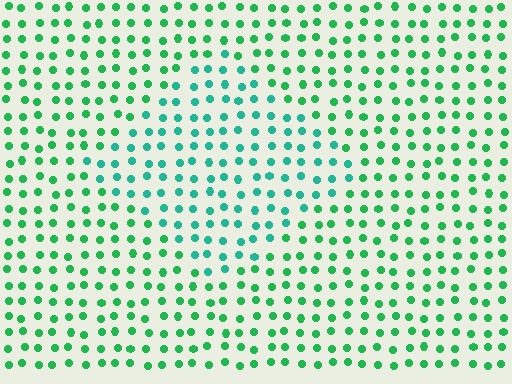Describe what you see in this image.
The image is filled with small green elements in a uniform arrangement. A diamond-shaped region is visible where the elements are tinted to a slightly different hue, forming a subtle color boundary.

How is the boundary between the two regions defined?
The boundary is defined purely by a slight shift in hue (about 28 degrees). Spacing, size, and orientation are identical on both sides.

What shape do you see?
I see a diamond.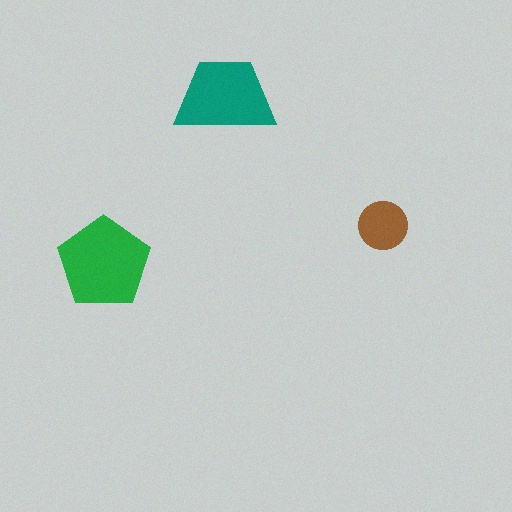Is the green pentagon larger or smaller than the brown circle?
Larger.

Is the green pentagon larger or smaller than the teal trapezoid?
Larger.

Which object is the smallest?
The brown circle.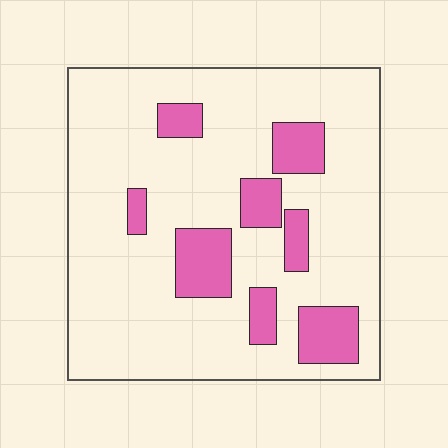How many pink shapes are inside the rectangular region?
8.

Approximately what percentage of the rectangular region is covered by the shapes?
Approximately 20%.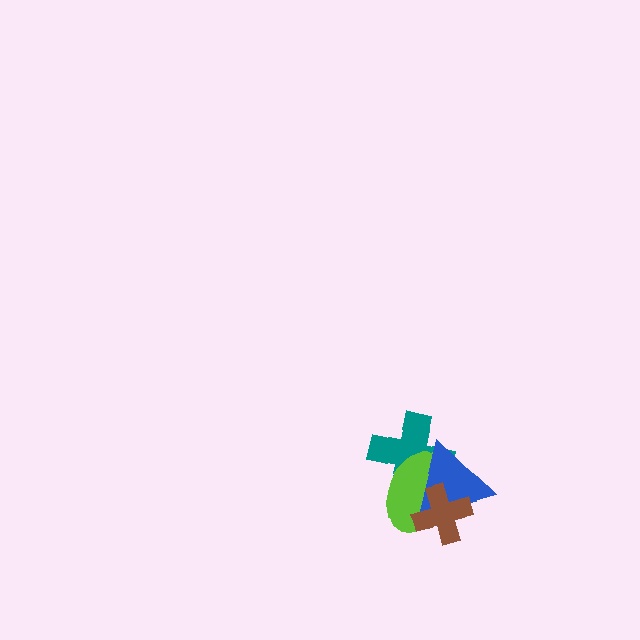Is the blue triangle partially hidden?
Yes, it is partially covered by another shape.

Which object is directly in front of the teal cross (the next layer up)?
The lime ellipse is directly in front of the teal cross.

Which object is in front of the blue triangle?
The brown cross is in front of the blue triangle.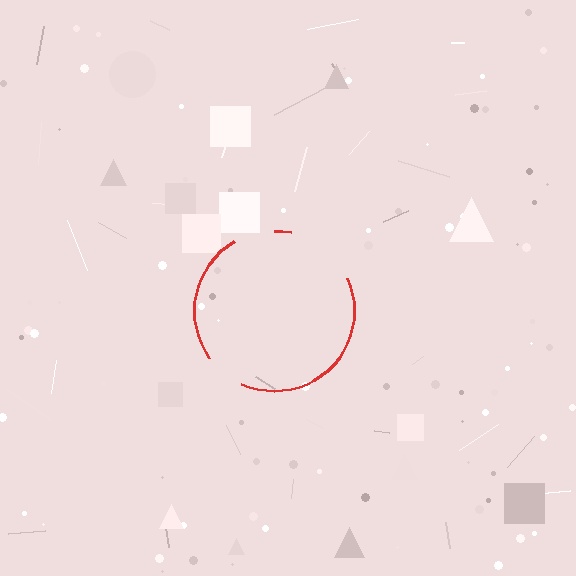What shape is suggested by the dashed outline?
The dashed outline suggests a circle.